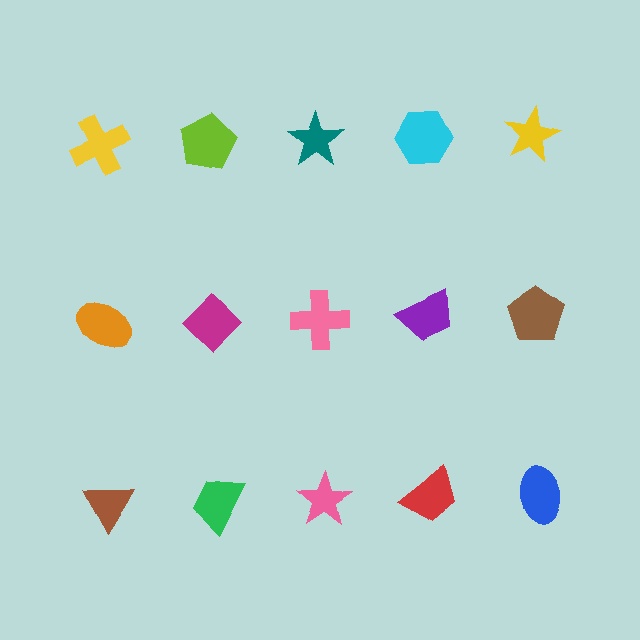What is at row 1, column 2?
A lime pentagon.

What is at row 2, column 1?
An orange ellipse.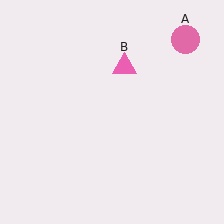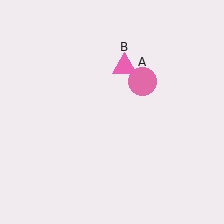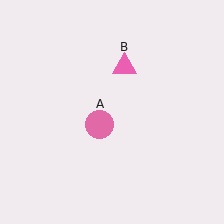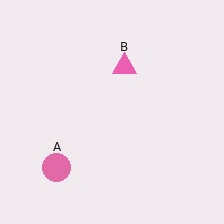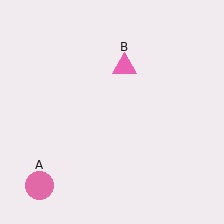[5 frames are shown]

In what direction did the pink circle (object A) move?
The pink circle (object A) moved down and to the left.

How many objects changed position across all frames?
1 object changed position: pink circle (object A).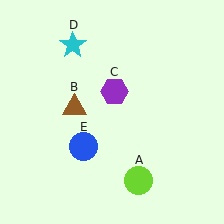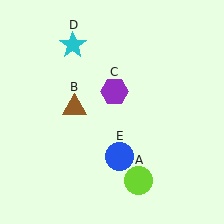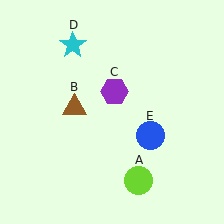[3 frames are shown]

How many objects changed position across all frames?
1 object changed position: blue circle (object E).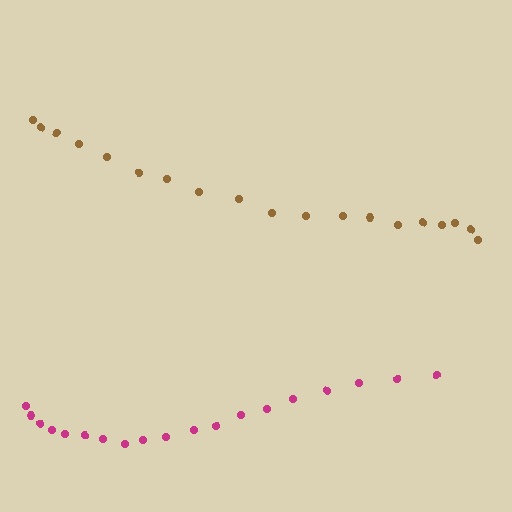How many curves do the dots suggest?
There are 2 distinct paths.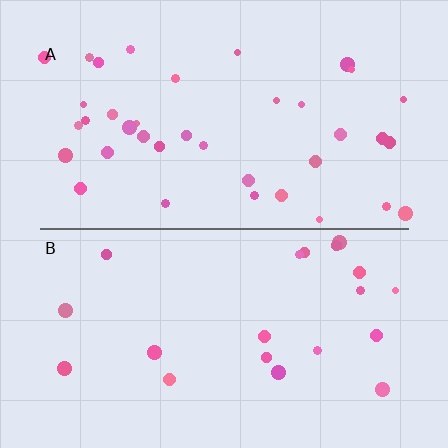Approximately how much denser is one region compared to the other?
Approximately 1.8× — region A over region B.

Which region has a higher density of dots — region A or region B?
A (the top).